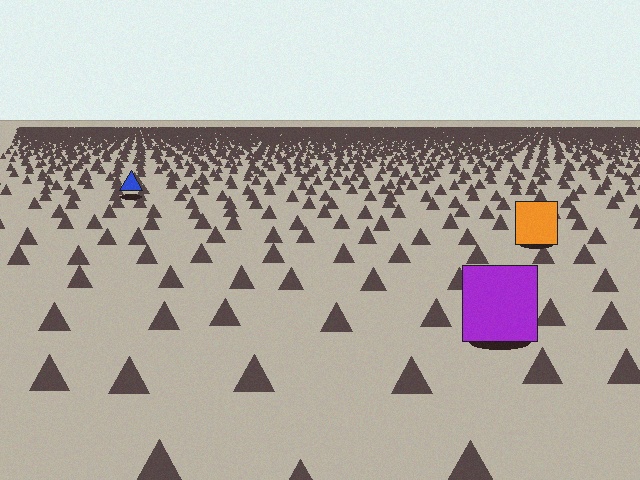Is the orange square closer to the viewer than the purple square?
No. The purple square is closer — you can tell from the texture gradient: the ground texture is coarser near it.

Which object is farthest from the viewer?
The blue triangle is farthest from the viewer. It appears smaller and the ground texture around it is denser.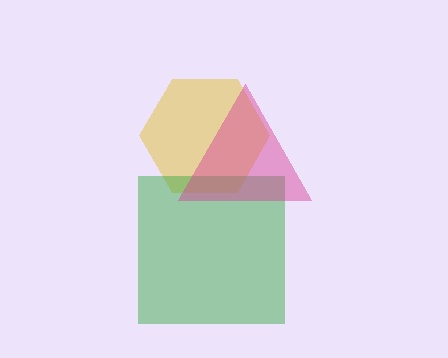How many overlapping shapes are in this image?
There are 3 overlapping shapes in the image.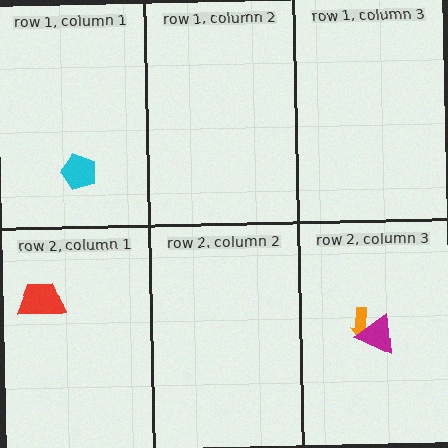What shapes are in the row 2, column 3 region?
The orange arrow, the magenta triangle.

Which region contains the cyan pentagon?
The row 1, column 1 region.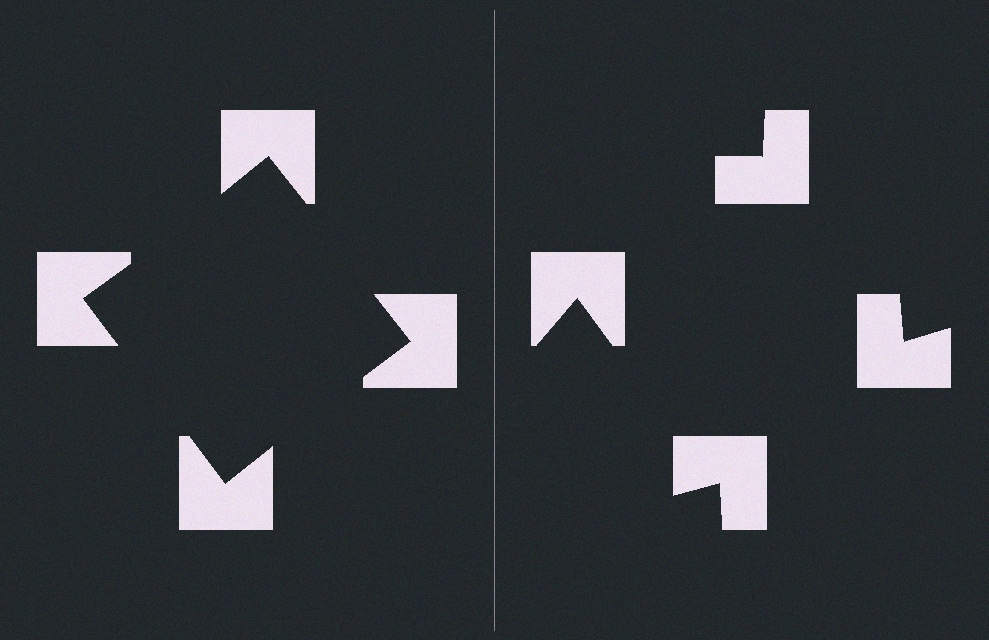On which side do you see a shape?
An illusory square appears on the left side. On the right side the wedge cuts are rotated, so no coherent shape forms.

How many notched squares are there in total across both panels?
8 — 4 on each side.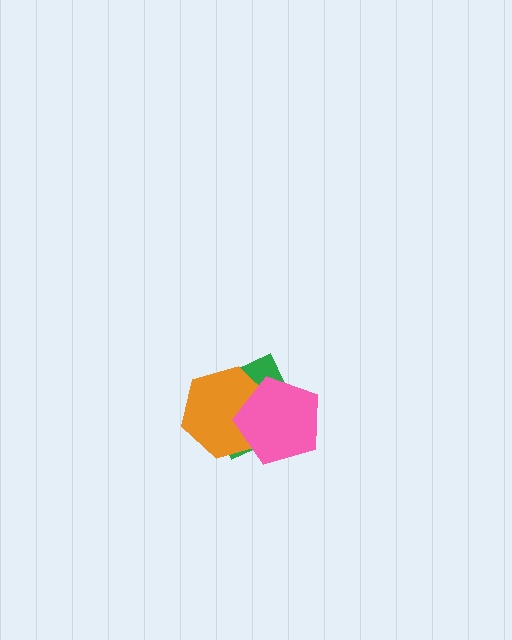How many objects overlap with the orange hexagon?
2 objects overlap with the orange hexagon.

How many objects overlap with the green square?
2 objects overlap with the green square.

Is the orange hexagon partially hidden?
Yes, it is partially covered by another shape.